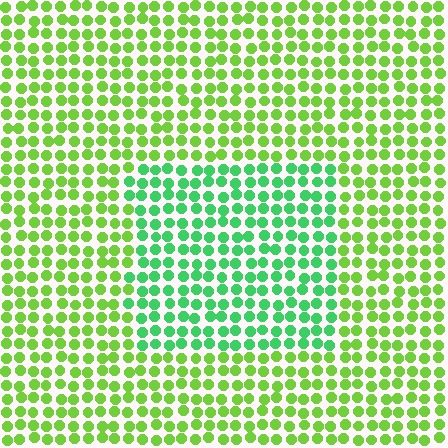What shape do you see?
I see a rectangle.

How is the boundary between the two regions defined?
The boundary is defined purely by a slight shift in hue (about 38 degrees). Spacing, size, and orientation are identical on both sides.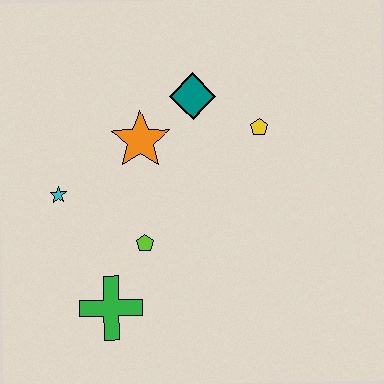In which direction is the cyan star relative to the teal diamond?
The cyan star is to the left of the teal diamond.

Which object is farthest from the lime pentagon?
The yellow pentagon is farthest from the lime pentagon.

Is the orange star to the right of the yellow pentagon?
No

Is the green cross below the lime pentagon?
Yes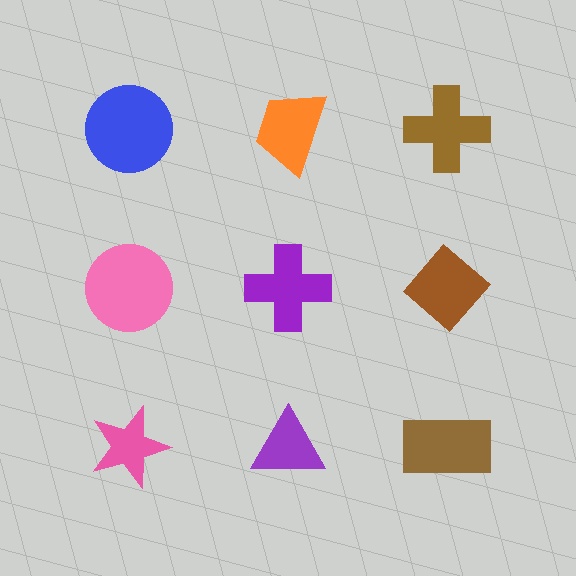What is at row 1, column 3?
A brown cross.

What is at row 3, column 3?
A brown rectangle.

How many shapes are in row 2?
3 shapes.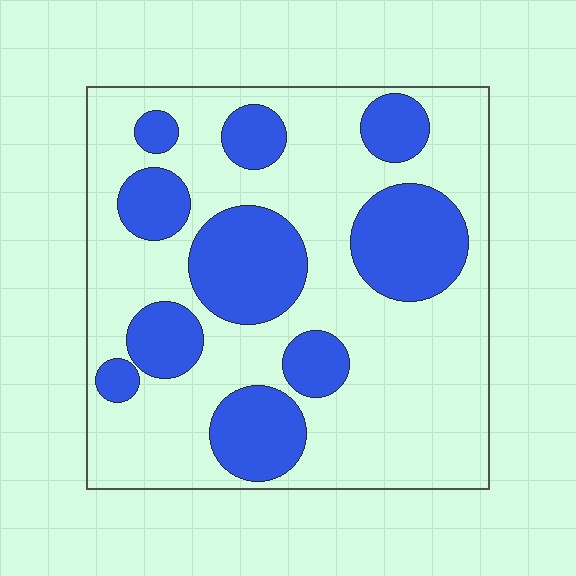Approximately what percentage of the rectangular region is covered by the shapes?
Approximately 30%.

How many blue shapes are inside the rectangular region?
10.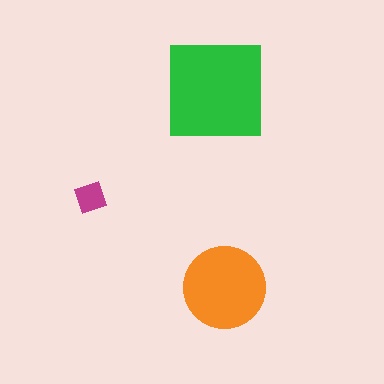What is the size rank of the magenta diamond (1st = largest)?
3rd.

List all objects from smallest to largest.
The magenta diamond, the orange circle, the green square.